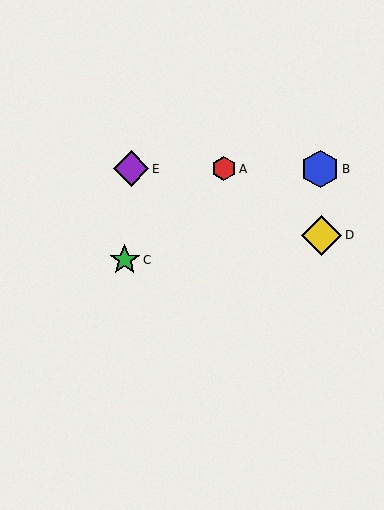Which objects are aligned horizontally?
Objects A, B, E are aligned horizontally.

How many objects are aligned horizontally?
3 objects (A, B, E) are aligned horizontally.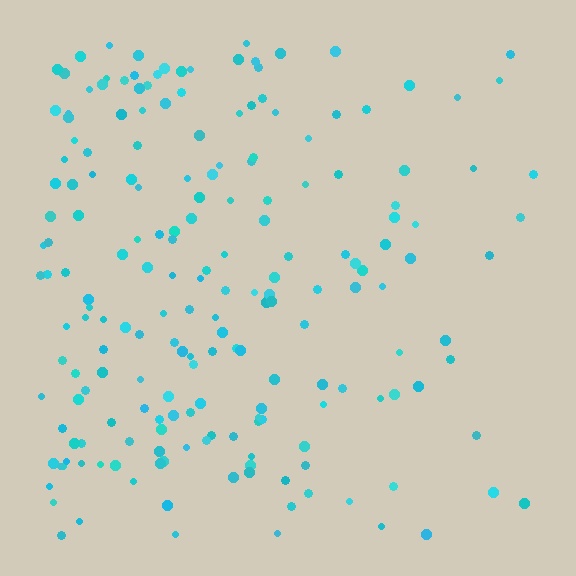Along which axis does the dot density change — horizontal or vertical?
Horizontal.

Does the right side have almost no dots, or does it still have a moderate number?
Still a moderate number, just noticeably fewer than the left.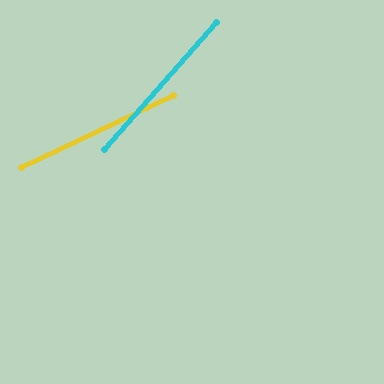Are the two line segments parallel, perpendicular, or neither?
Neither parallel nor perpendicular — they differ by about 23°.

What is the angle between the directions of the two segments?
Approximately 23 degrees.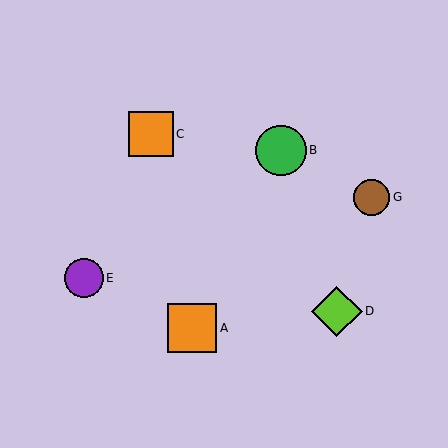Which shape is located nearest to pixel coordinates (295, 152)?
The green circle (labeled B) at (281, 150) is nearest to that location.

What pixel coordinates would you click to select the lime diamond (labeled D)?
Click at (337, 311) to select the lime diamond D.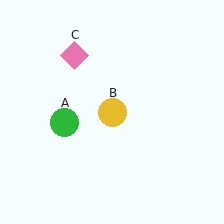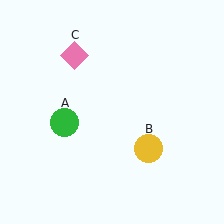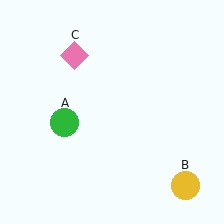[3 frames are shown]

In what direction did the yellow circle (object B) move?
The yellow circle (object B) moved down and to the right.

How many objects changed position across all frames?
1 object changed position: yellow circle (object B).